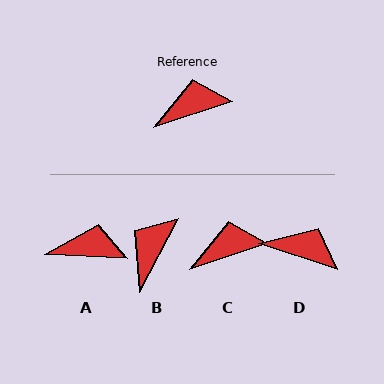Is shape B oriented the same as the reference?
No, it is off by about 43 degrees.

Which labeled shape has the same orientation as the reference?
C.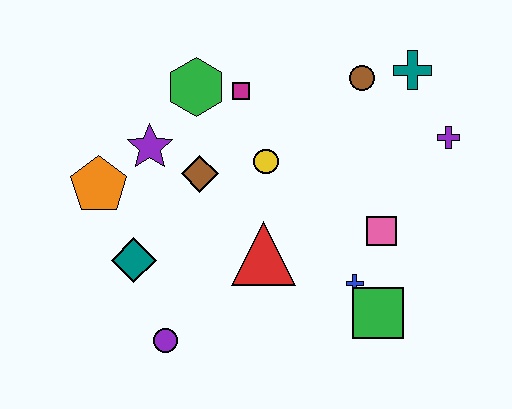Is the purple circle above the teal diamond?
No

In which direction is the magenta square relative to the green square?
The magenta square is above the green square.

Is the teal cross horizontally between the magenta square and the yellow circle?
No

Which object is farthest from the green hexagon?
The green square is farthest from the green hexagon.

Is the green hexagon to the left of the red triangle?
Yes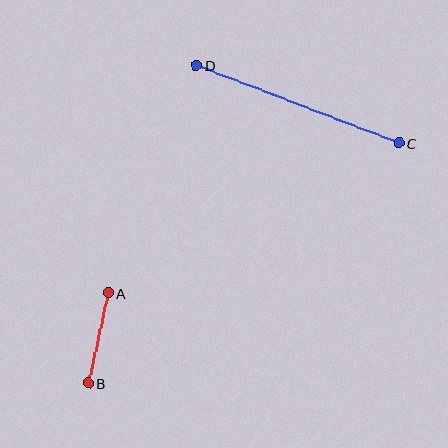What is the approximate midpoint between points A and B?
The midpoint is at approximately (98, 338) pixels.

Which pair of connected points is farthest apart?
Points C and D are farthest apart.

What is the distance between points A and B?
The distance is approximately 92 pixels.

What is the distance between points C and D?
The distance is approximately 217 pixels.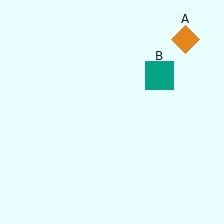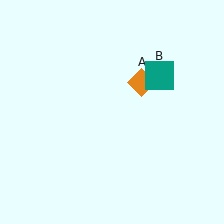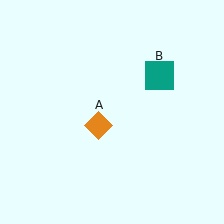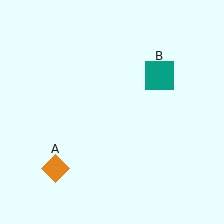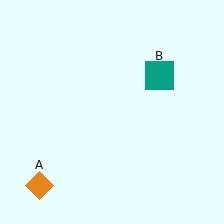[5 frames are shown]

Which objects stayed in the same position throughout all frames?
Teal square (object B) remained stationary.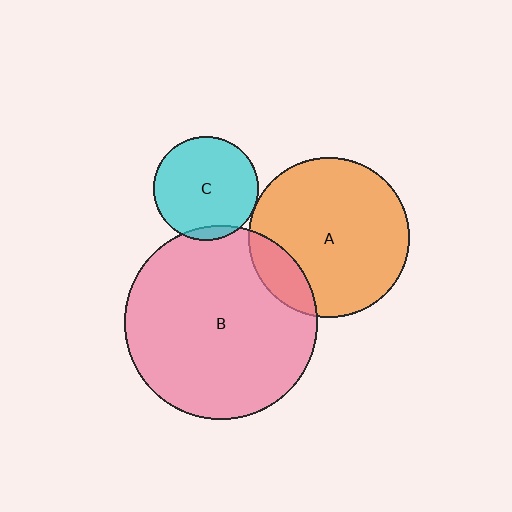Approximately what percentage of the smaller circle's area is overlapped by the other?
Approximately 15%.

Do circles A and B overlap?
Yes.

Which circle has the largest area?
Circle B (pink).